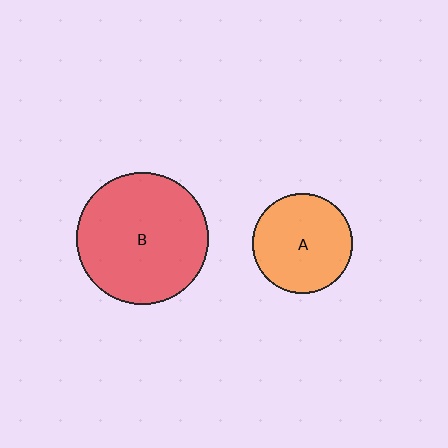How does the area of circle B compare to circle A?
Approximately 1.8 times.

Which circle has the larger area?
Circle B (red).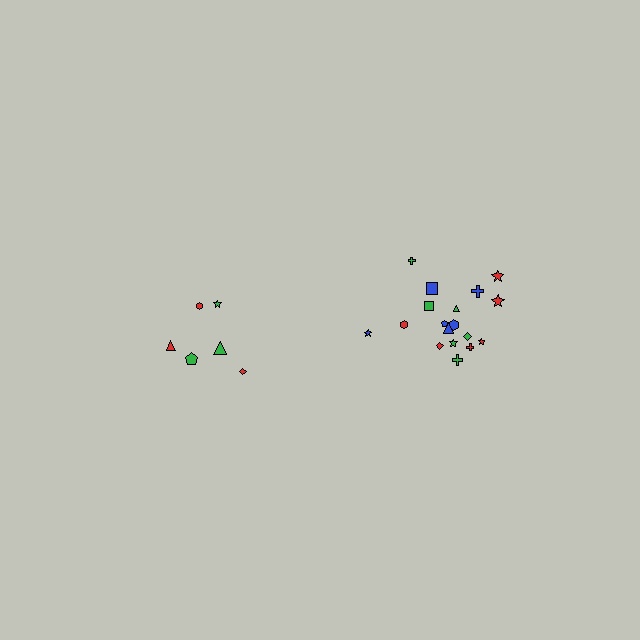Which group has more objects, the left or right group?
The right group.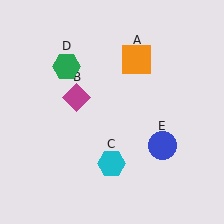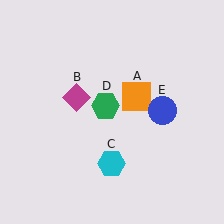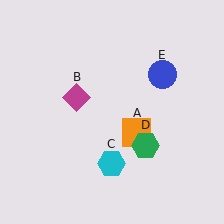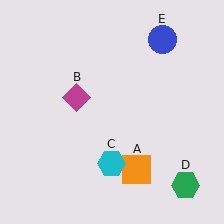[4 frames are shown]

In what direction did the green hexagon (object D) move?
The green hexagon (object D) moved down and to the right.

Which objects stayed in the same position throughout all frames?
Magenta diamond (object B) and cyan hexagon (object C) remained stationary.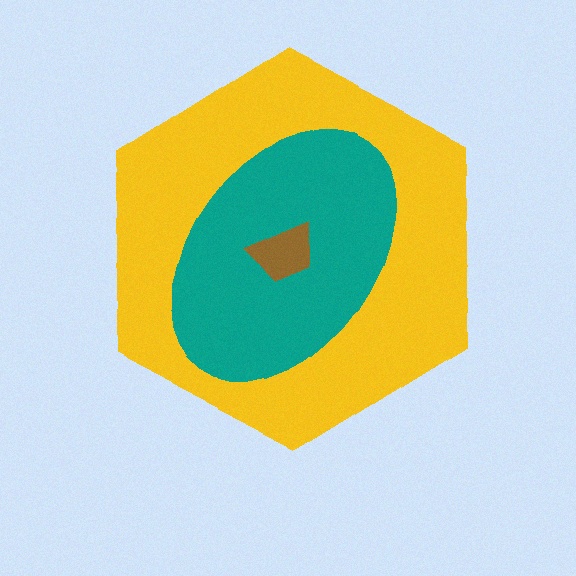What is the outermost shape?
The yellow hexagon.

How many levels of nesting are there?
3.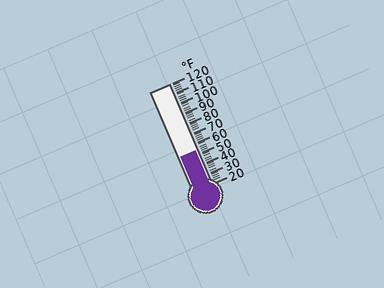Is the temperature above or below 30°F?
The temperature is above 30°F.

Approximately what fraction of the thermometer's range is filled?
The thermometer is filled to approximately 35% of its range.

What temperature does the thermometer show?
The thermometer shows approximately 54°F.